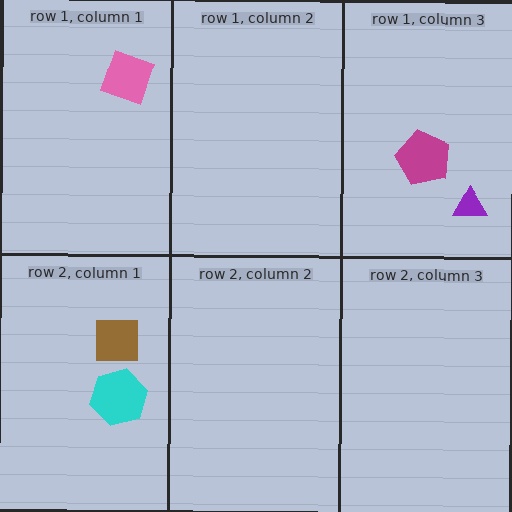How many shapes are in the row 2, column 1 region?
2.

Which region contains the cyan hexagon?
The row 2, column 1 region.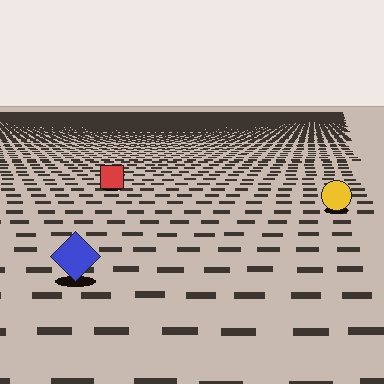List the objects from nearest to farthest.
From nearest to farthest: the blue diamond, the yellow circle, the red square.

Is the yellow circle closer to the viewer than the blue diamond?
No. The blue diamond is closer — you can tell from the texture gradient: the ground texture is coarser near it.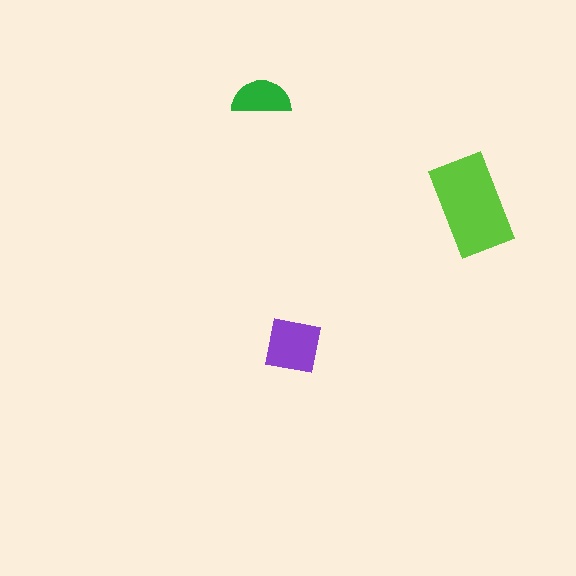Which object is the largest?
The lime rectangle.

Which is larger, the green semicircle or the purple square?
The purple square.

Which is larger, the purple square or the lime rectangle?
The lime rectangle.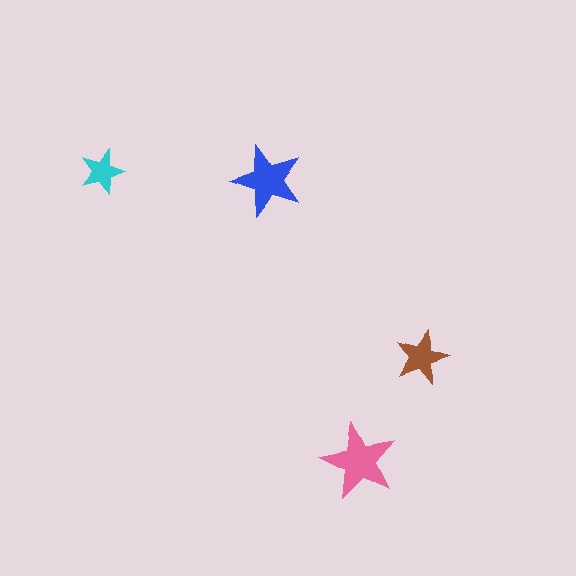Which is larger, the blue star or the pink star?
The pink one.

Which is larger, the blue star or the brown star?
The blue one.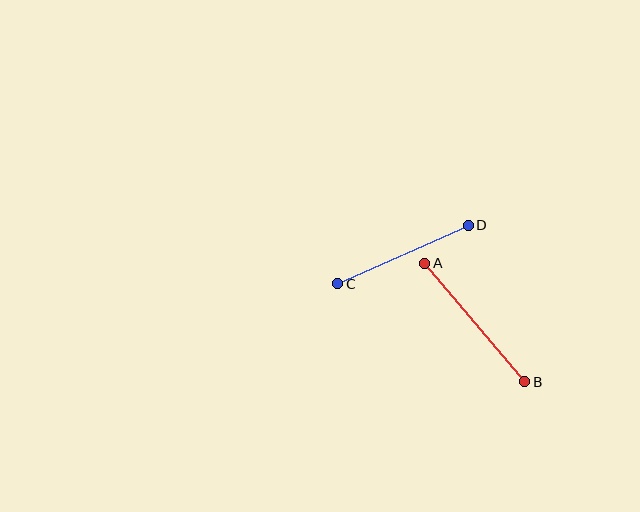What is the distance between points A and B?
The distance is approximately 155 pixels.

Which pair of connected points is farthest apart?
Points A and B are farthest apart.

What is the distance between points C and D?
The distance is approximately 143 pixels.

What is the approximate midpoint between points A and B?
The midpoint is at approximately (475, 323) pixels.